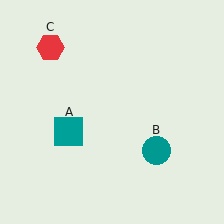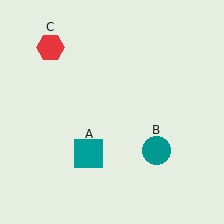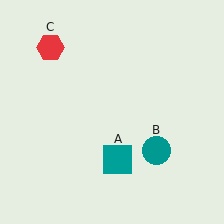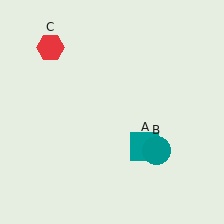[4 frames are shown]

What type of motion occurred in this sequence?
The teal square (object A) rotated counterclockwise around the center of the scene.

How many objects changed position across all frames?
1 object changed position: teal square (object A).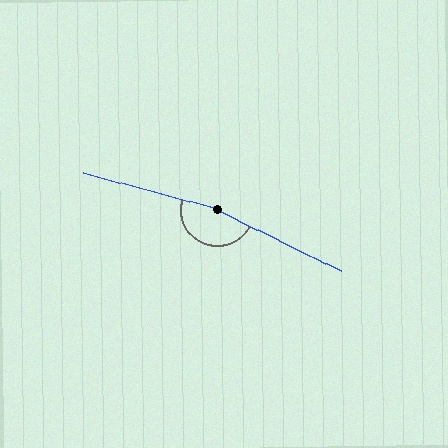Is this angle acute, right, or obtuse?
It is obtuse.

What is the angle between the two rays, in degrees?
Approximately 169 degrees.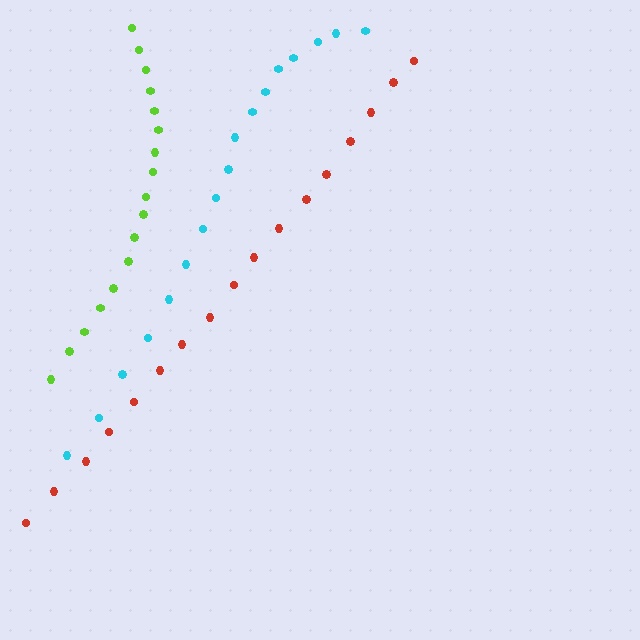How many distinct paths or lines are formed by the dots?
There are 3 distinct paths.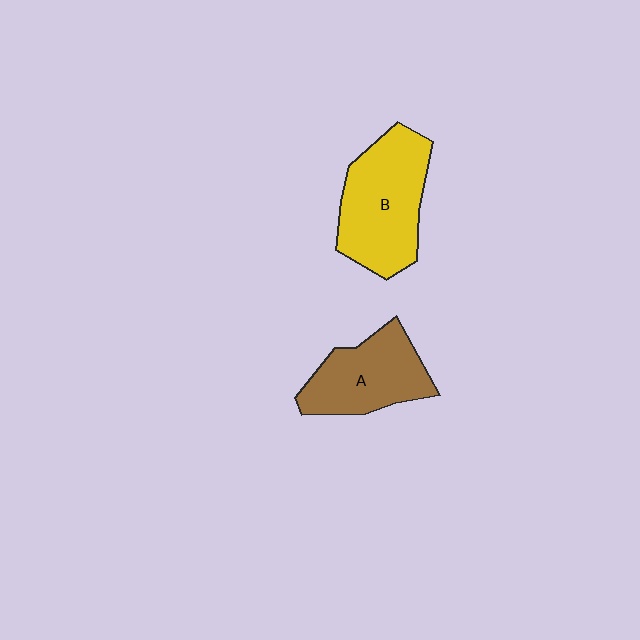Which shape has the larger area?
Shape B (yellow).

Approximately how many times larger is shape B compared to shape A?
Approximately 1.3 times.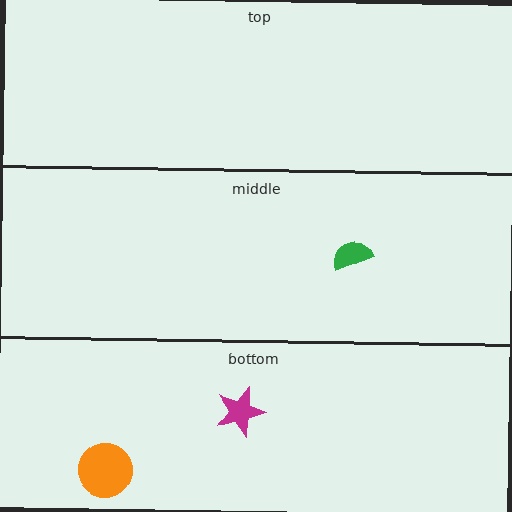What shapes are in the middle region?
The green semicircle.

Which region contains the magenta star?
The bottom region.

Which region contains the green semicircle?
The middle region.